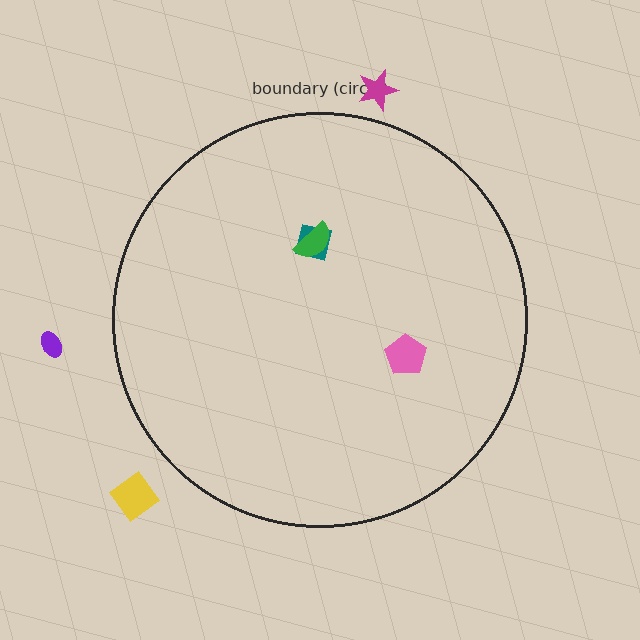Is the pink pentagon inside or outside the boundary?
Inside.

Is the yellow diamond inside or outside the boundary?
Outside.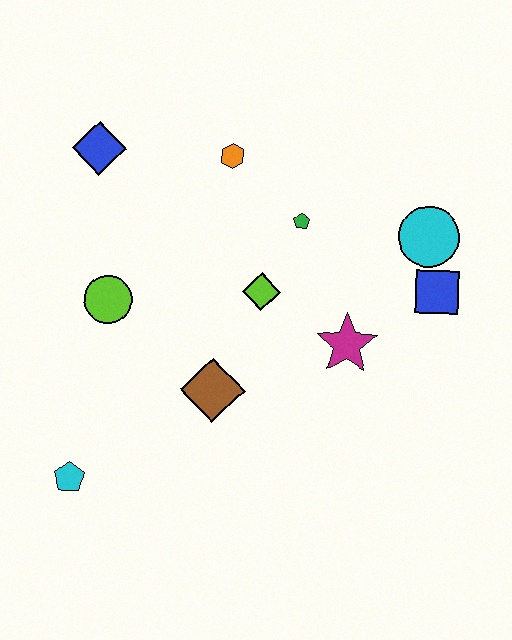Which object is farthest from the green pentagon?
The cyan pentagon is farthest from the green pentagon.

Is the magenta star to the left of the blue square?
Yes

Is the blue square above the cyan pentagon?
Yes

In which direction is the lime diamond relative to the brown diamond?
The lime diamond is above the brown diamond.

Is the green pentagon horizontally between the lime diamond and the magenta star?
Yes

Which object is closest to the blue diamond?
The orange hexagon is closest to the blue diamond.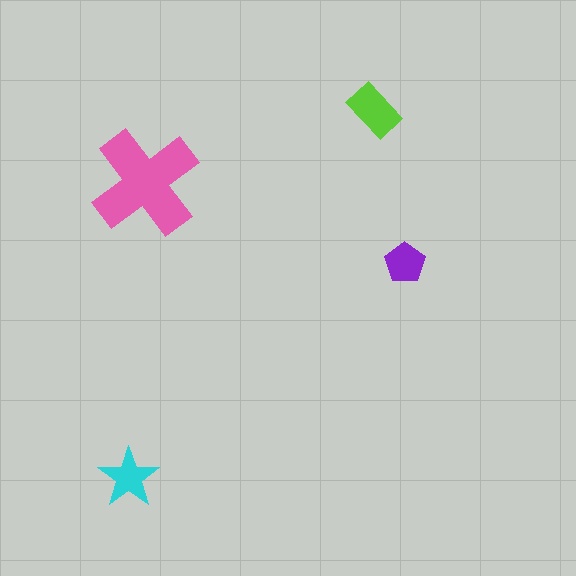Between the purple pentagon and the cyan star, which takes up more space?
The cyan star.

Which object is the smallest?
The purple pentagon.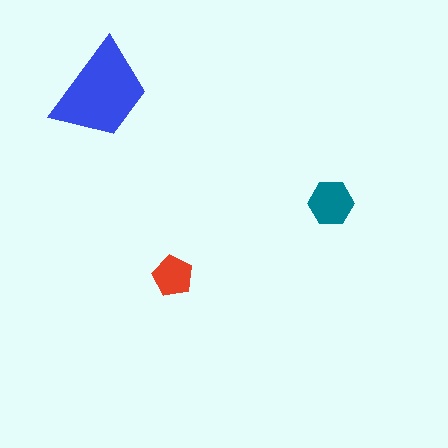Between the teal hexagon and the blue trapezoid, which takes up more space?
The blue trapezoid.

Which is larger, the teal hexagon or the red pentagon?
The teal hexagon.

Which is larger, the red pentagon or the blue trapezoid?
The blue trapezoid.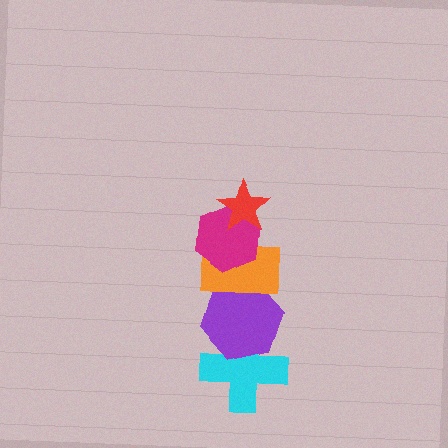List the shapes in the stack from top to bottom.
From top to bottom: the red star, the magenta hexagon, the orange rectangle, the purple hexagon, the cyan cross.